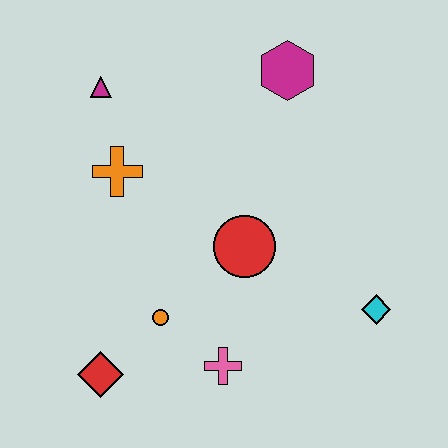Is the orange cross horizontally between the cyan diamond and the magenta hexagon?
No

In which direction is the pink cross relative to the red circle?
The pink cross is below the red circle.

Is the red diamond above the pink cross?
No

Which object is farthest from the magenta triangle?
The cyan diamond is farthest from the magenta triangle.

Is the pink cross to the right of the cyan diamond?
No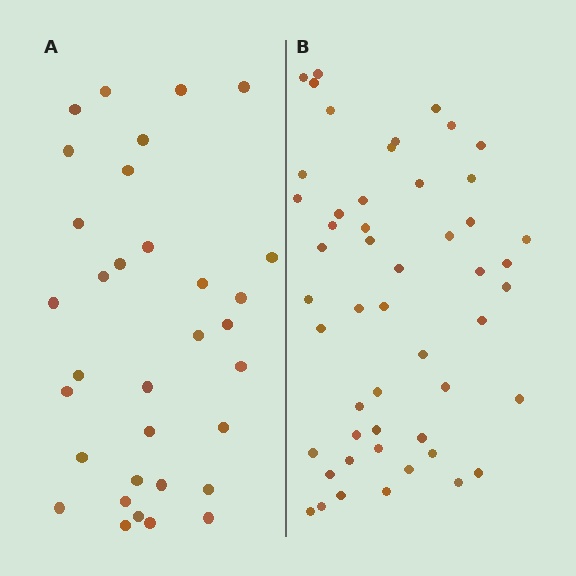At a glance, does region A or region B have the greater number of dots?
Region B (the right region) has more dots.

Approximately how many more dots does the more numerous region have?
Region B has approximately 20 more dots than region A.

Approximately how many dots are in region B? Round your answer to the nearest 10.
About 50 dots. (The exact count is 51, which rounds to 50.)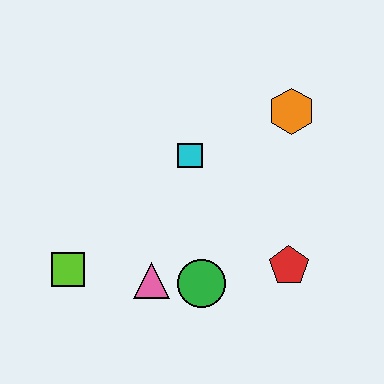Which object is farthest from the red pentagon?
The lime square is farthest from the red pentagon.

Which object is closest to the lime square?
The pink triangle is closest to the lime square.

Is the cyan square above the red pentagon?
Yes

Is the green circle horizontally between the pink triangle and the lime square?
No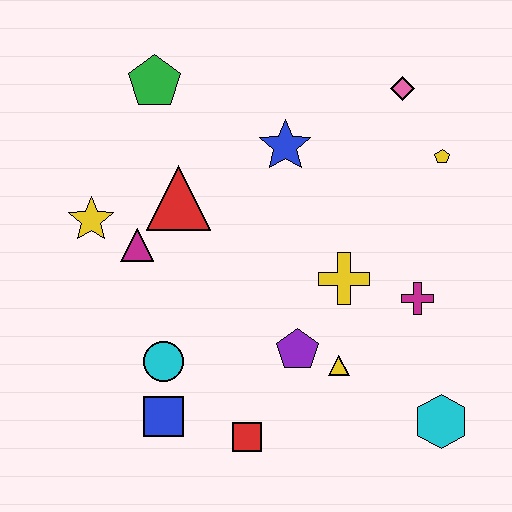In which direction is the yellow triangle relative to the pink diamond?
The yellow triangle is below the pink diamond.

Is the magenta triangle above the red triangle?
No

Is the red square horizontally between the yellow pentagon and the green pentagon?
Yes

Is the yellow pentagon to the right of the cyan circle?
Yes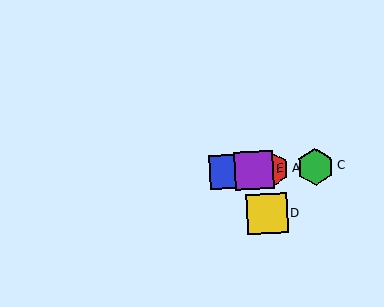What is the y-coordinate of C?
Object C is at y≈167.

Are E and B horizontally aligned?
Yes, both are at y≈170.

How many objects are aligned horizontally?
4 objects (A, B, C, E) are aligned horizontally.